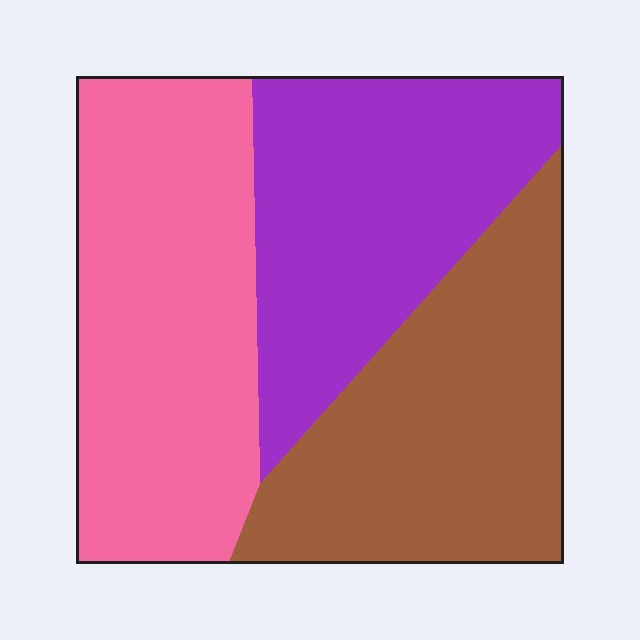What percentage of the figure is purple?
Purple covers around 30% of the figure.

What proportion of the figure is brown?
Brown takes up about one third (1/3) of the figure.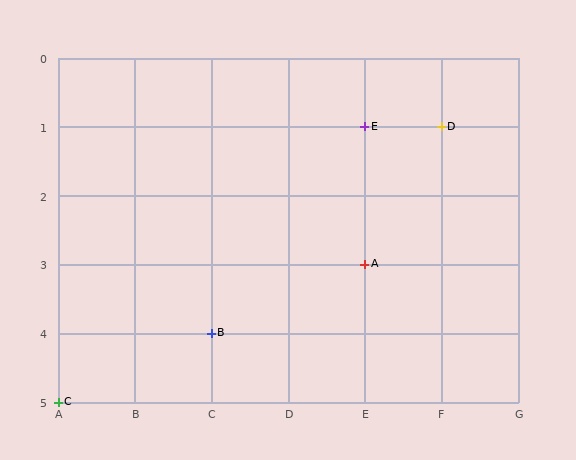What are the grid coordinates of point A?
Point A is at grid coordinates (E, 3).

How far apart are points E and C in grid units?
Points E and C are 4 columns and 4 rows apart (about 5.7 grid units diagonally).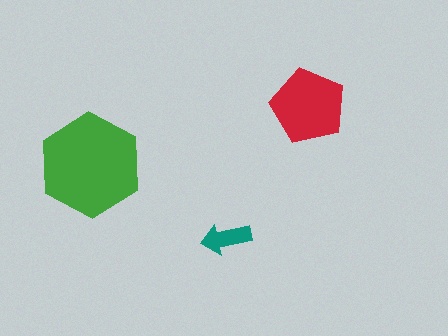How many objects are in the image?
There are 3 objects in the image.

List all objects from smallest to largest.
The teal arrow, the red pentagon, the green hexagon.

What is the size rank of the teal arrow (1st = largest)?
3rd.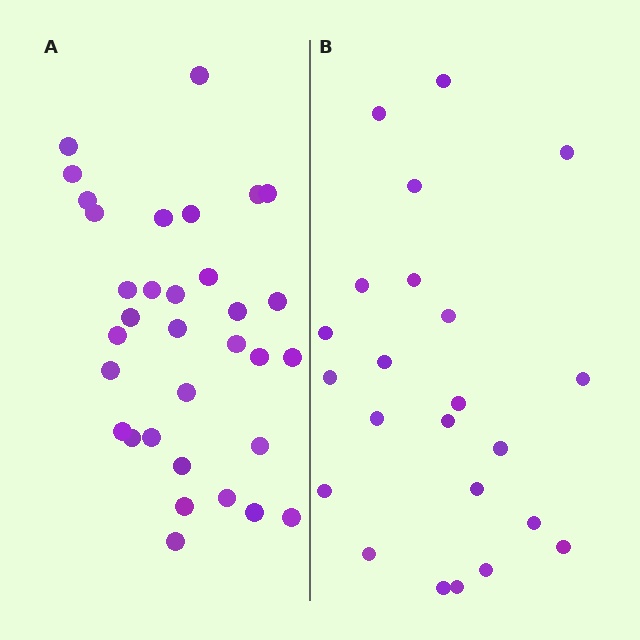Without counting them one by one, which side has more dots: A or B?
Region A (the left region) has more dots.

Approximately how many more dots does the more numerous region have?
Region A has roughly 10 or so more dots than region B.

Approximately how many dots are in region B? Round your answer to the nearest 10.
About 20 dots. (The exact count is 23, which rounds to 20.)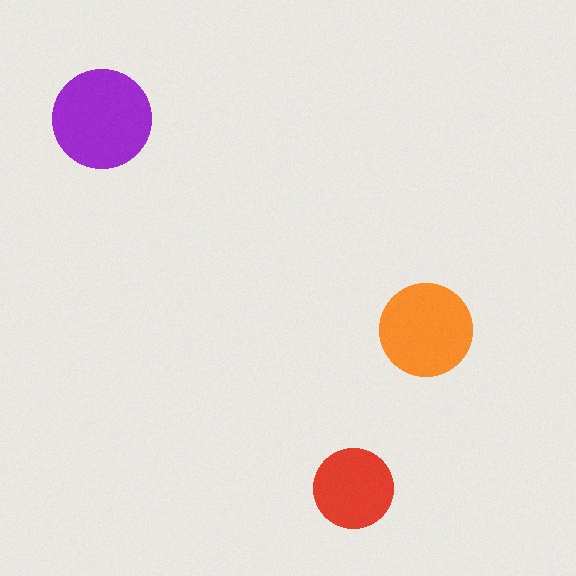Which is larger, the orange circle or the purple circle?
The purple one.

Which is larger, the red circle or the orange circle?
The orange one.